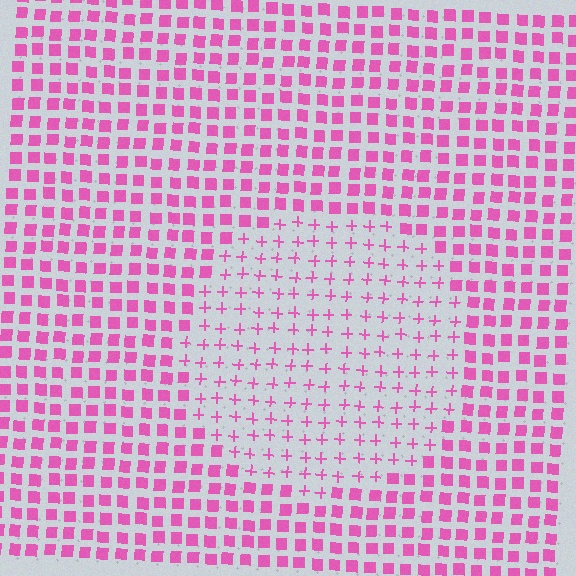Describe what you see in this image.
The image is filled with small pink elements arranged in a uniform grid. A circle-shaped region contains plus signs, while the surrounding area contains squares. The boundary is defined purely by the change in element shape.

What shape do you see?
I see a circle.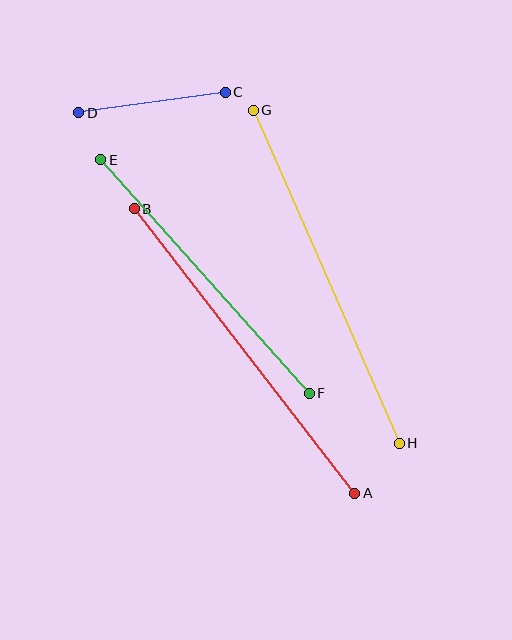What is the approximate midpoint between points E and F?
The midpoint is at approximately (205, 277) pixels.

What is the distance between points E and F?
The distance is approximately 313 pixels.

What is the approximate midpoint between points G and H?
The midpoint is at approximately (326, 277) pixels.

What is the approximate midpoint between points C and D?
The midpoint is at approximately (152, 102) pixels.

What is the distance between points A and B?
The distance is approximately 360 pixels.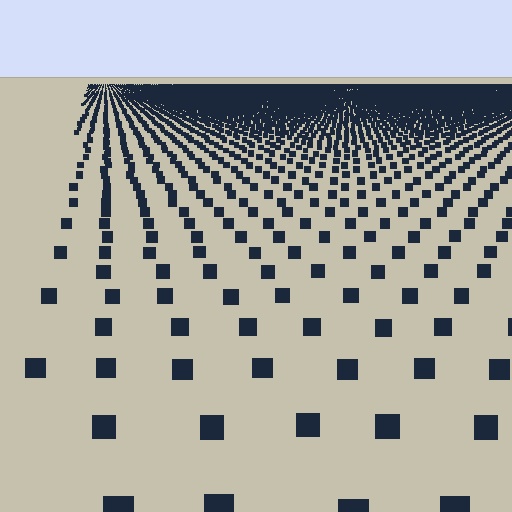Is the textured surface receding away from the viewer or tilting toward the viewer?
The surface is receding away from the viewer. Texture elements get smaller and denser toward the top.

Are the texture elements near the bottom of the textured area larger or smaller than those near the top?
Larger. Near the bottom, elements are closer to the viewer and appear at a bigger on-screen size.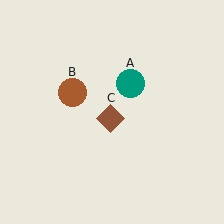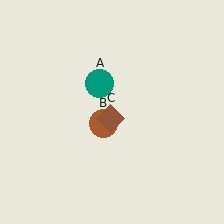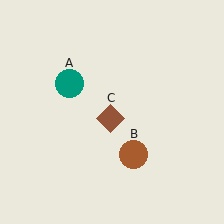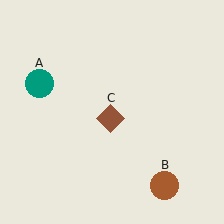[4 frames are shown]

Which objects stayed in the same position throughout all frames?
Brown diamond (object C) remained stationary.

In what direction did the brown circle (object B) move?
The brown circle (object B) moved down and to the right.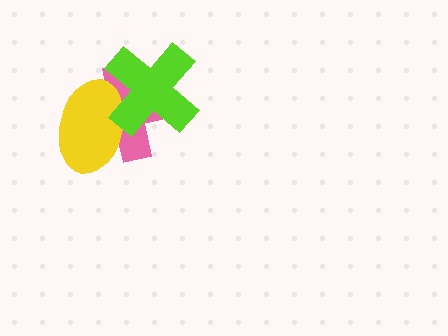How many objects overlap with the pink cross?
2 objects overlap with the pink cross.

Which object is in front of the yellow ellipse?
The lime cross is in front of the yellow ellipse.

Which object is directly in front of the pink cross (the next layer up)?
The yellow ellipse is directly in front of the pink cross.